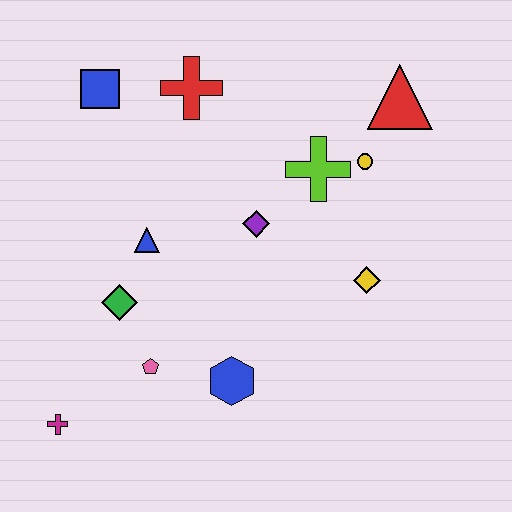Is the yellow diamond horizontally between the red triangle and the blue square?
Yes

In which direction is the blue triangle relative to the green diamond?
The blue triangle is above the green diamond.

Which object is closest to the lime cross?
The yellow circle is closest to the lime cross.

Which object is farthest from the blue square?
The magenta cross is farthest from the blue square.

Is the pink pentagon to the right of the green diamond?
Yes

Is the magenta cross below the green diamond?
Yes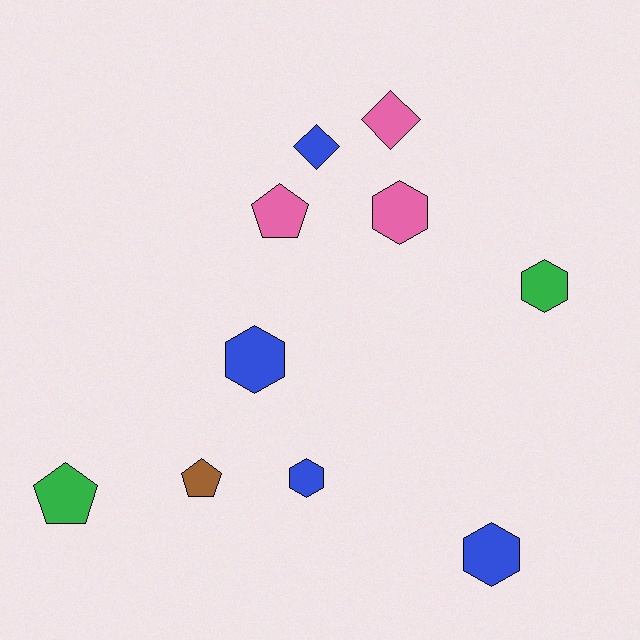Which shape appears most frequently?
Hexagon, with 5 objects.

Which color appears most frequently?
Blue, with 4 objects.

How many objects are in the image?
There are 10 objects.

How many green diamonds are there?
There are no green diamonds.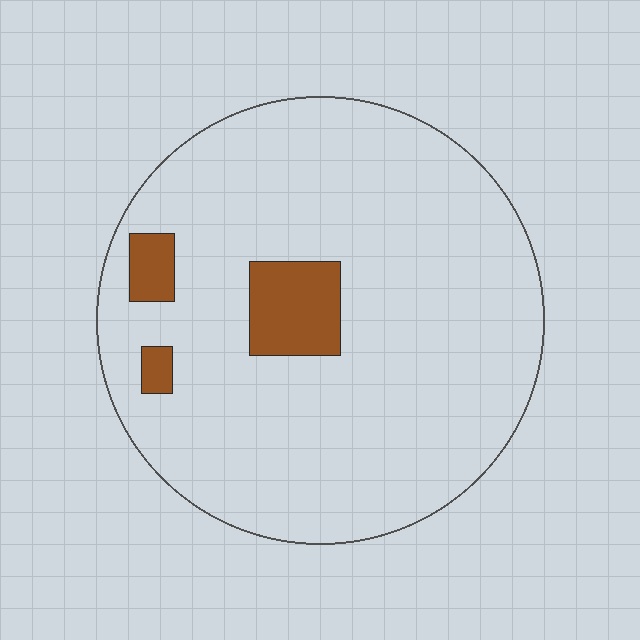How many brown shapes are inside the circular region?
3.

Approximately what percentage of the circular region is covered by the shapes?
Approximately 10%.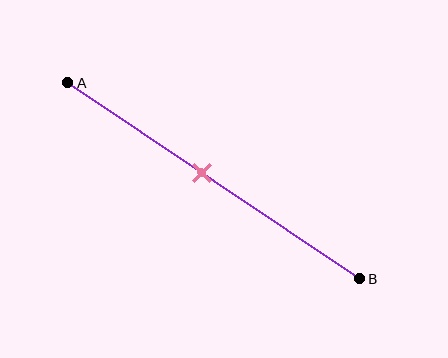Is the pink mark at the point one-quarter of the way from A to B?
No, the mark is at about 45% from A, not at the 25% one-quarter point.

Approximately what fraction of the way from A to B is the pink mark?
The pink mark is approximately 45% of the way from A to B.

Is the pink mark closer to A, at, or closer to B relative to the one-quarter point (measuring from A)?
The pink mark is closer to point B than the one-quarter point of segment AB.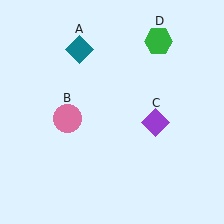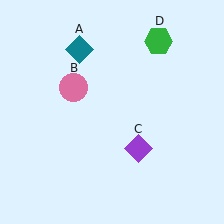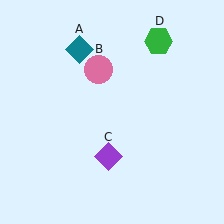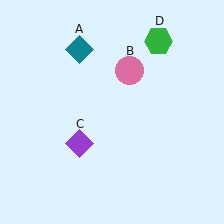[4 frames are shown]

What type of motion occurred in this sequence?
The pink circle (object B), purple diamond (object C) rotated clockwise around the center of the scene.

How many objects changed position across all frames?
2 objects changed position: pink circle (object B), purple diamond (object C).